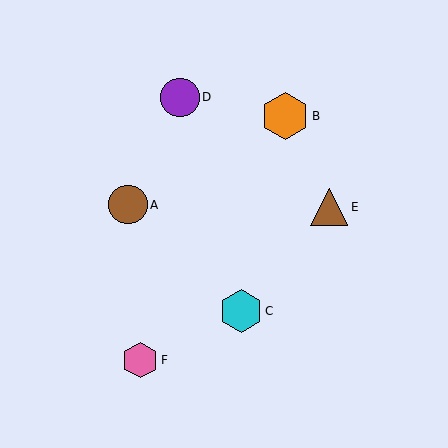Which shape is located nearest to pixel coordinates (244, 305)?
The cyan hexagon (labeled C) at (241, 311) is nearest to that location.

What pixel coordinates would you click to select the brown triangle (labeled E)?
Click at (329, 207) to select the brown triangle E.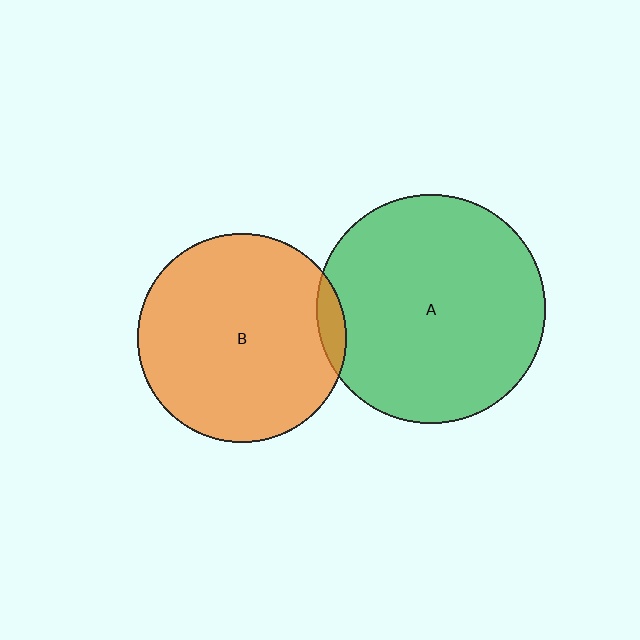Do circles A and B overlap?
Yes.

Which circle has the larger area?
Circle A (green).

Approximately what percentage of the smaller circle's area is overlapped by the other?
Approximately 5%.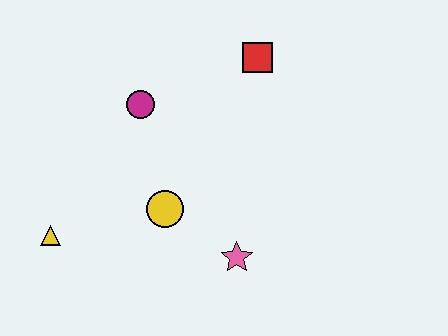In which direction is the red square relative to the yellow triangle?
The red square is to the right of the yellow triangle.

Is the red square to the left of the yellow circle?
No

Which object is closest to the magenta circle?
The yellow circle is closest to the magenta circle.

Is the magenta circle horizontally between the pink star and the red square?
No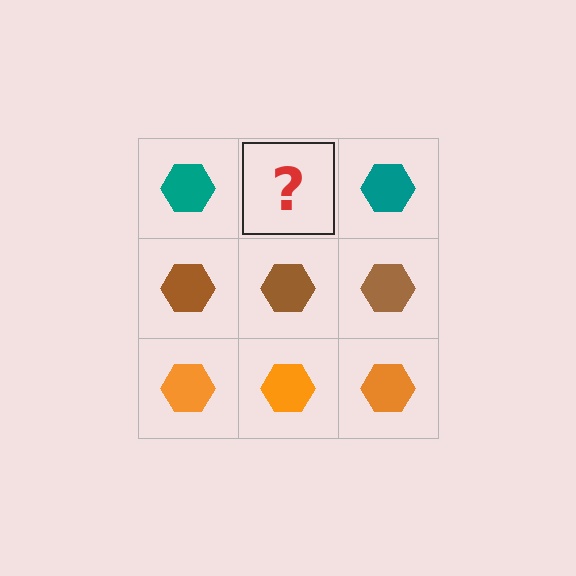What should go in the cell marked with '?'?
The missing cell should contain a teal hexagon.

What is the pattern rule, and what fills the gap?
The rule is that each row has a consistent color. The gap should be filled with a teal hexagon.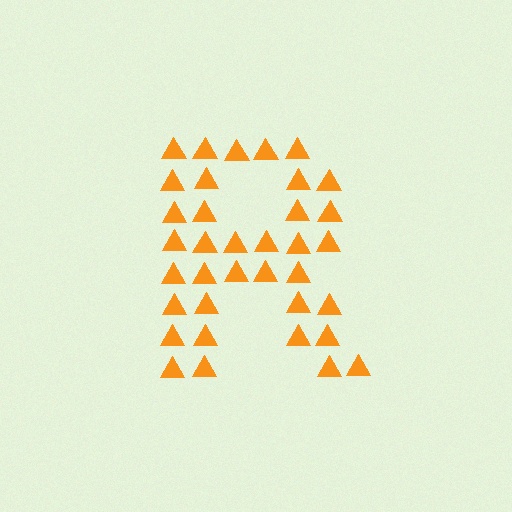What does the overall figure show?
The overall figure shows the letter R.